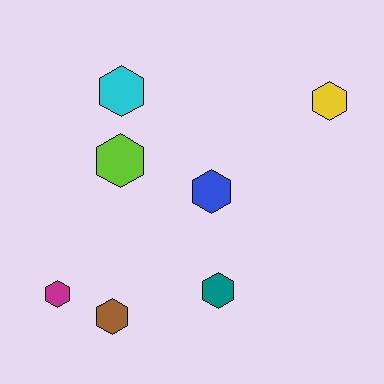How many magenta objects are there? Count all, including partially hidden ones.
There is 1 magenta object.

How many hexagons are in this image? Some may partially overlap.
There are 7 hexagons.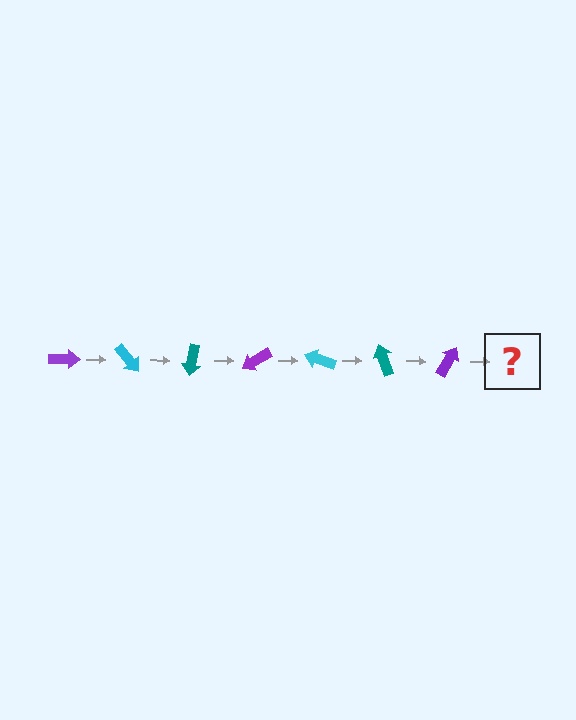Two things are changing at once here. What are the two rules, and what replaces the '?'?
The two rules are that it rotates 50 degrees each step and the color cycles through purple, cyan, and teal. The '?' should be a cyan arrow, rotated 350 degrees from the start.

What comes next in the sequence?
The next element should be a cyan arrow, rotated 350 degrees from the start.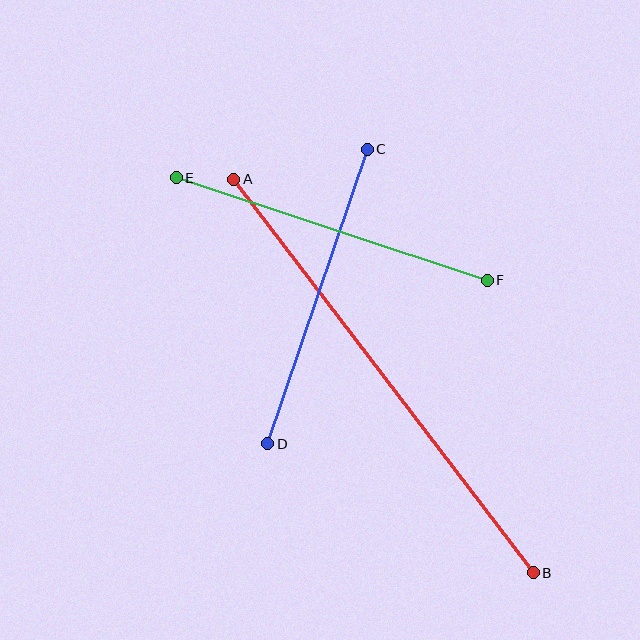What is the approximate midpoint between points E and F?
The midpoint is at approximately (332, 229) pixels.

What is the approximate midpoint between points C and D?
The midpoint is at approximately (318, 296) pixels.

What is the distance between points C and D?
The distance is approximately 311 pixels.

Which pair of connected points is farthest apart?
Points A and B are farthest apart.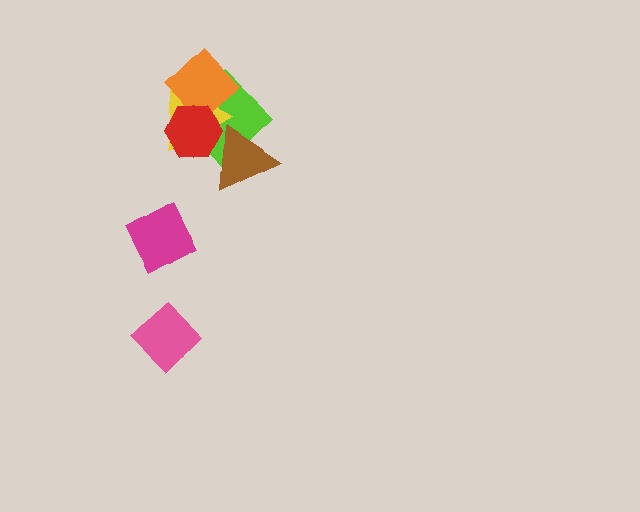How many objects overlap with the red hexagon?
4 objects overlap with the red hexagon.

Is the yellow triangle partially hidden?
Yes, it is partially covered by another shape.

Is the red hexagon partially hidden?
Yes, it is partially covered by another shape.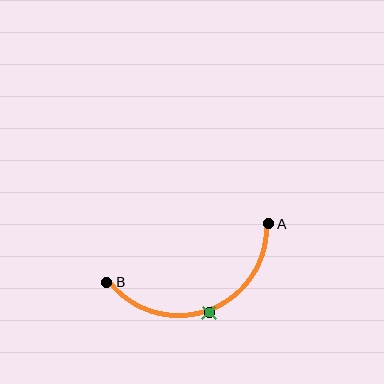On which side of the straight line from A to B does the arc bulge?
The arc bulges below the straight line connecting A and B.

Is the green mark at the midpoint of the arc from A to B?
Yes. The green mark lies on the arc at equal arc-length from both A and B — it is the arc midpoint.